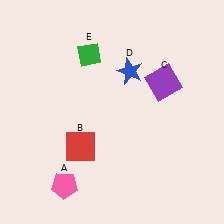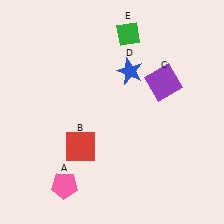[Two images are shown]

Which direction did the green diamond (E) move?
The green diamond (E) moved right.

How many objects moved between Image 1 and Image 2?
1 object moved between the two images.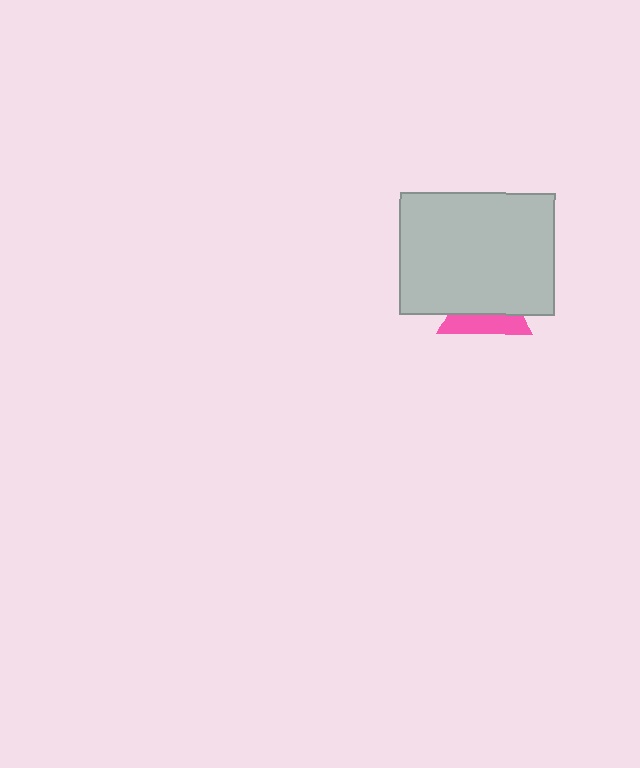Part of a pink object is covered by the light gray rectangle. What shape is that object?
It is a triangle.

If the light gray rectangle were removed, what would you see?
You would see the complete pink triangle.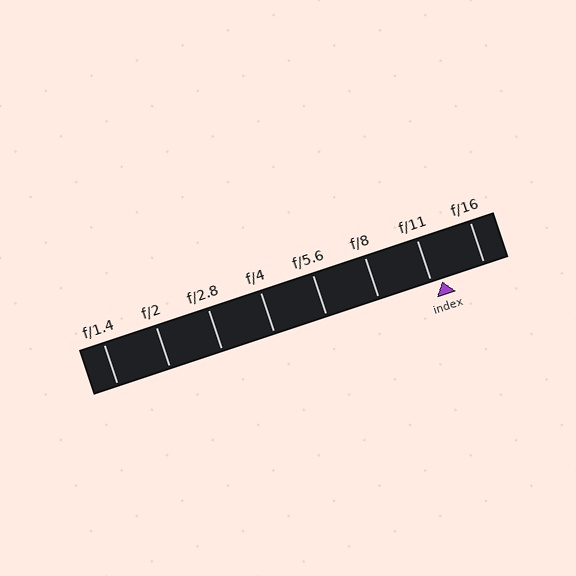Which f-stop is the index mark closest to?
The index mark is closest to f/11.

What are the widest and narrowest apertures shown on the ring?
The widest aperture shown is f/1.4 and the narrowest is f/16.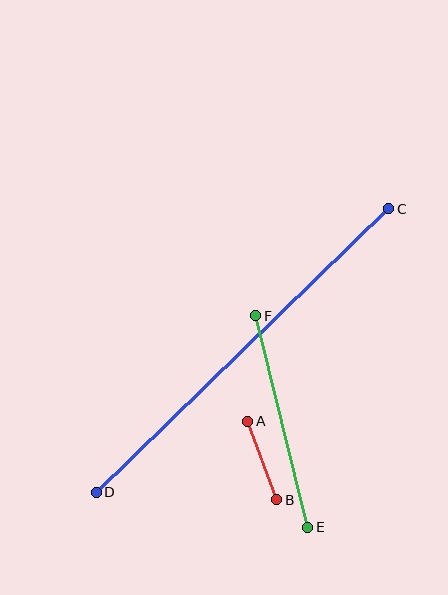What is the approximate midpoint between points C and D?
The midpoint is at approximately (243, 351) pixels.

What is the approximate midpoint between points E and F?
The midpoint is at approximately (282, 421) pixels.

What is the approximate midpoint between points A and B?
The midpoint is at approximately (262, 461) pixels.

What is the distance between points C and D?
The distance is approximately 407 pixels.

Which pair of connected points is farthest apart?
Points C and D are farthest apart.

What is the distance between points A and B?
The distance is approximately 83 pixels.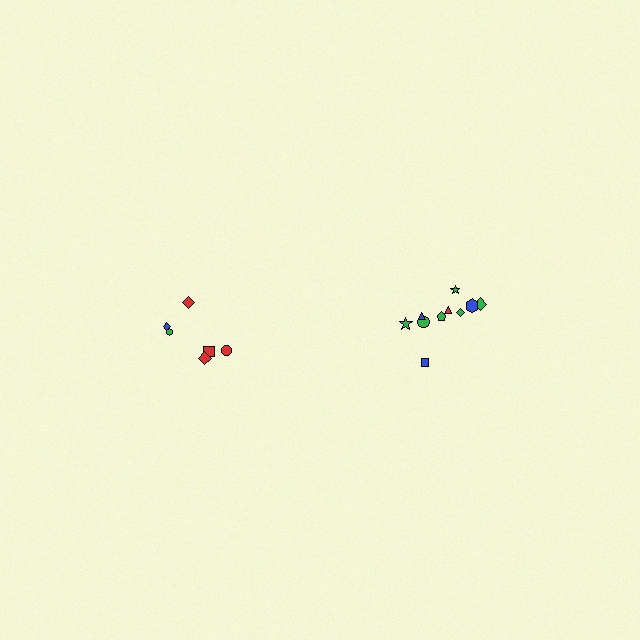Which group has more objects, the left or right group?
The right group.